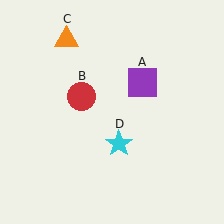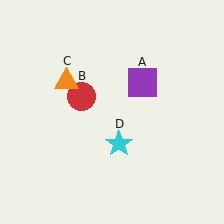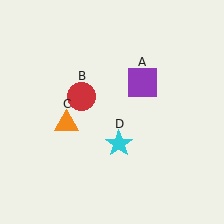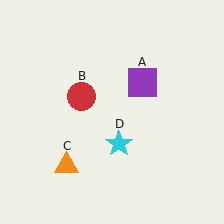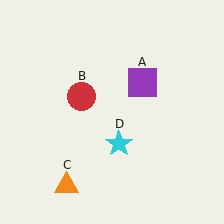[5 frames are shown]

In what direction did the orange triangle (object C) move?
The orange triangle (object C) moved down.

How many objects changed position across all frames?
1 object changed position: orange triangle (object C).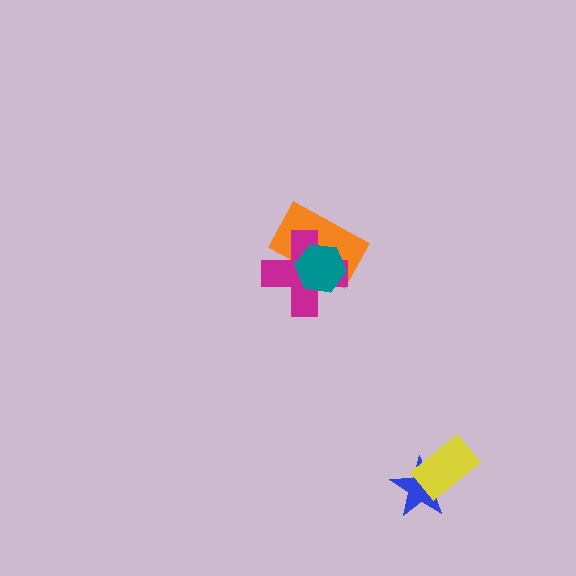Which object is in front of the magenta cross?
The teal hexagon is in front of the magenta cross.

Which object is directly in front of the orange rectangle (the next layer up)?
The magenta cross is directly in front of the orange rectangle.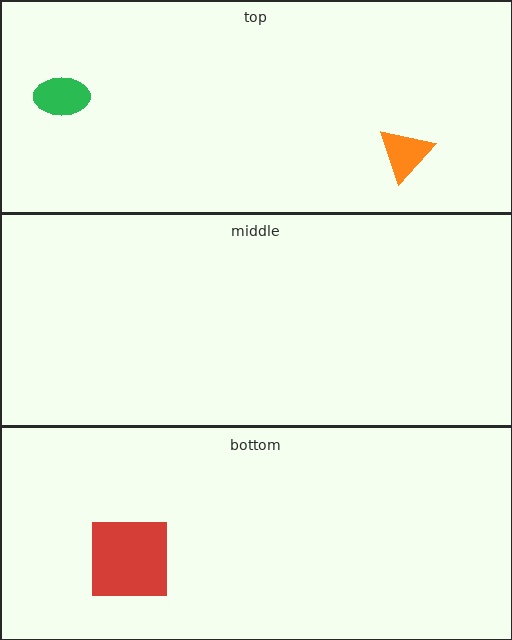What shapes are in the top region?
The green ellipse, the orange triangle.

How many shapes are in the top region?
2.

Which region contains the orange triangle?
The top region.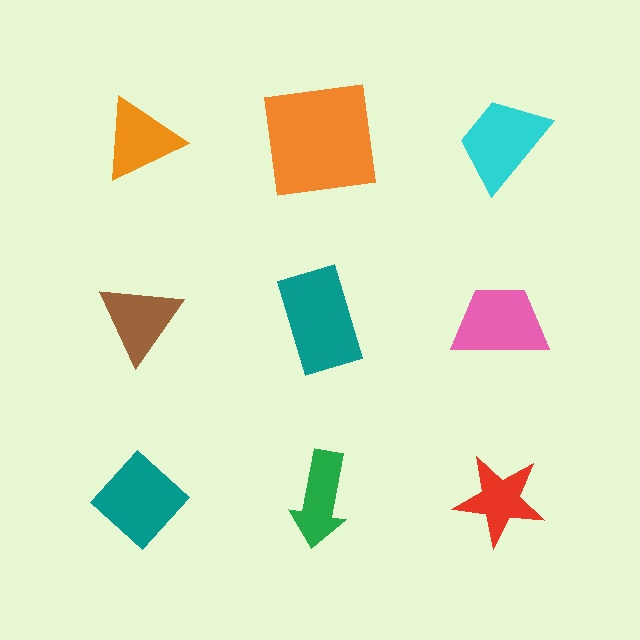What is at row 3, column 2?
A green arrow.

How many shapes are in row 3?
3 shapes.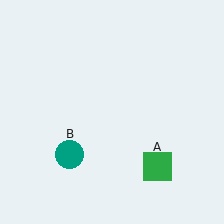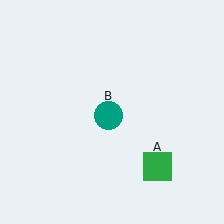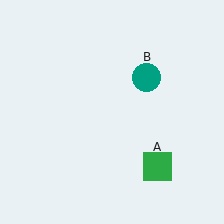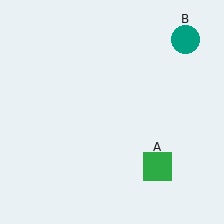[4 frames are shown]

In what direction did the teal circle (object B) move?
The teal circle (object B) moved up and to the right.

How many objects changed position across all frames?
1 object changed position: teal circle (object B).